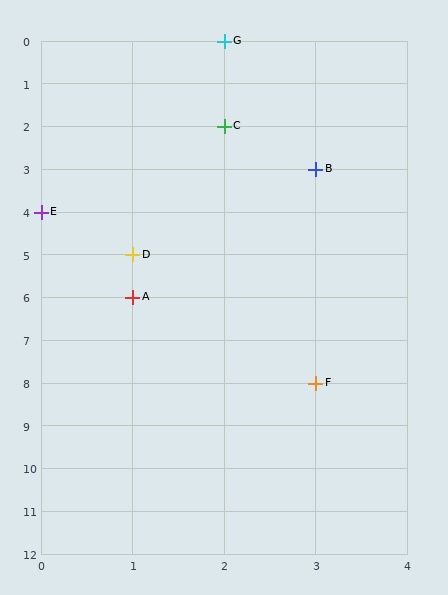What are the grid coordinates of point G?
Point G is at grid coordinates (2, 0).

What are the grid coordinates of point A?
Point A is at grid coordinates (1, 6).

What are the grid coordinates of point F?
Point F is at grid coordinates (3, 8).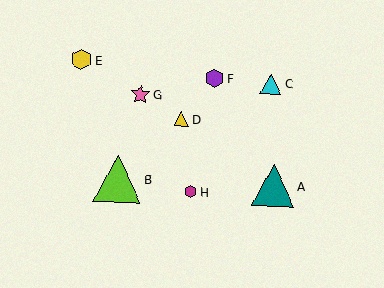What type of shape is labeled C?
Shape C is a cyan triangle.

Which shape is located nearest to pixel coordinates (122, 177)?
The lime triangle (labeled B) at (118, 178) is nearest to that location.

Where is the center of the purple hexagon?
The center of the purple hexagon is at (215, 78).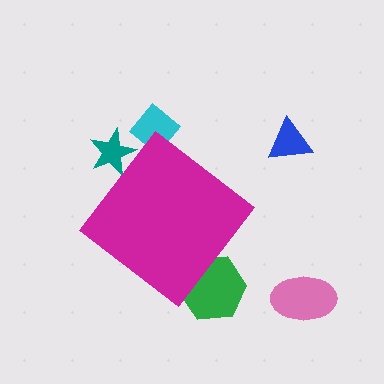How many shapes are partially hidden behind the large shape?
3 shapes are partially hidden.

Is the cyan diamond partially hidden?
Yes, the cyan diamond is partially hidden behind the magenta diamond.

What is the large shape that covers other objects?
A magenta diamond.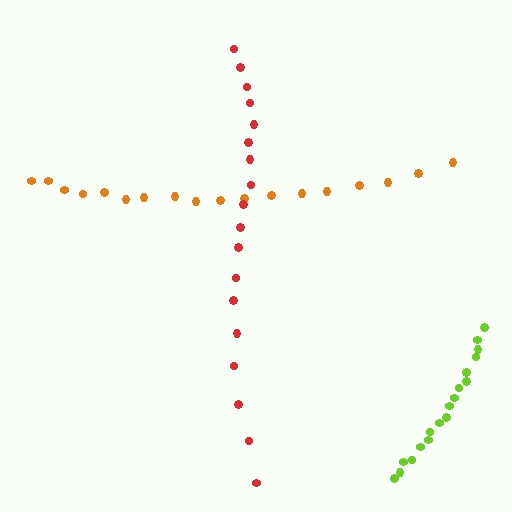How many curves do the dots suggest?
There are 3 distinct paths.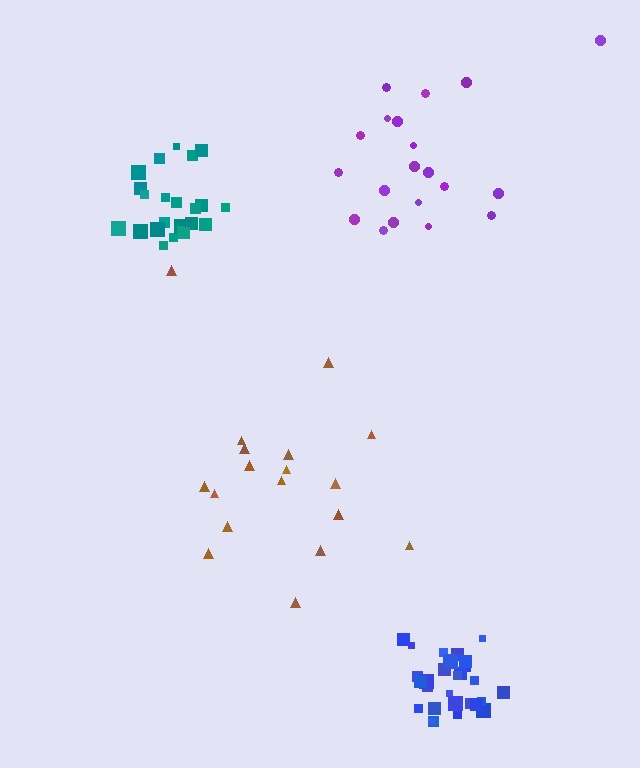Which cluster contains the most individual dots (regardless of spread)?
Blue (30).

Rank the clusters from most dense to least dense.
blue, teal, brown, purple.